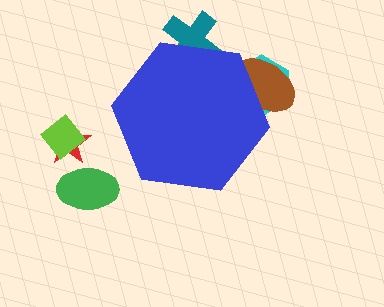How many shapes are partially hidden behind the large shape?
3 shapes are partially hidden.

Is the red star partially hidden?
No, the red star is fully visible.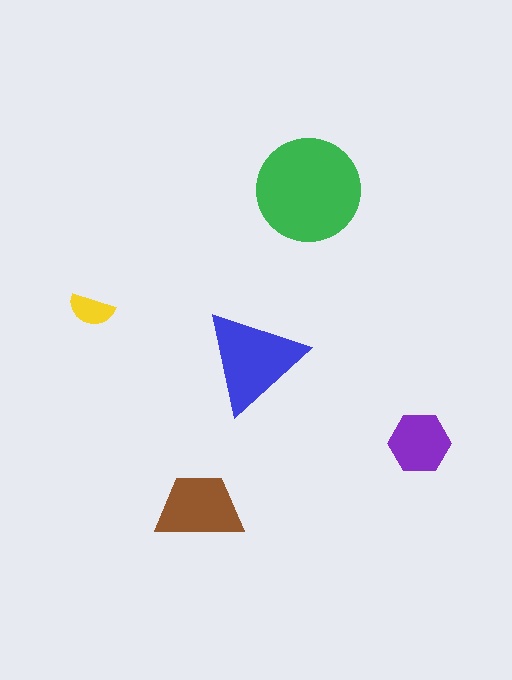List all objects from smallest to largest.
The yellow semicircle, the purple hexagon, the brown trapezoid, the blue triangle, the green circle.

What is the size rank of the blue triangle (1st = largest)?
2nd.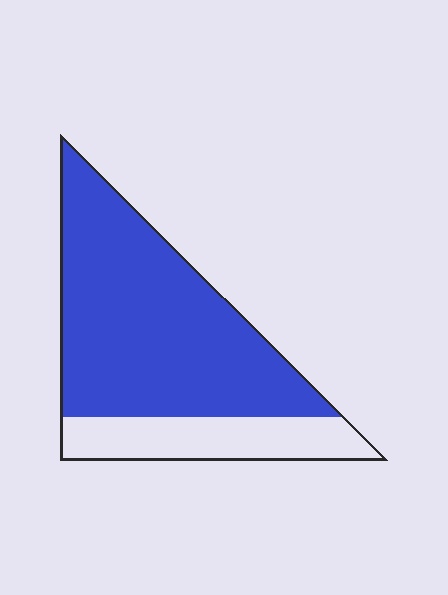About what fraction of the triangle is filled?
About three quarters (3/4).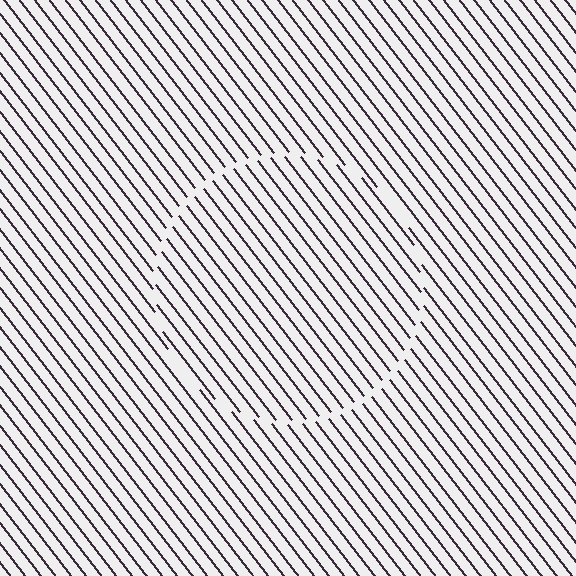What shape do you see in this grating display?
An illusory circle. The interior of the shape contains the same grating, shifted by half a period — the contour is defined by the phase discontinuity where line-ends from the inner and outer gratings abut.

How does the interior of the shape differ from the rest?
The interior of the shape contains the same grating, shifted by half a period — the contour is defined by the phase discontinuity where line-ends from the inner and outer gratings abut.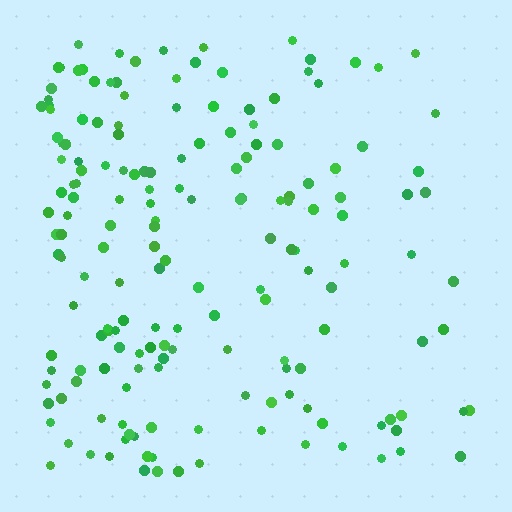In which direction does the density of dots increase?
From right to left, with the left side densest.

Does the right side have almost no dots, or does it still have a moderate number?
Still a moderate number, just noticeably fewer than the left.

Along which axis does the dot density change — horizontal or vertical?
Horizontal.